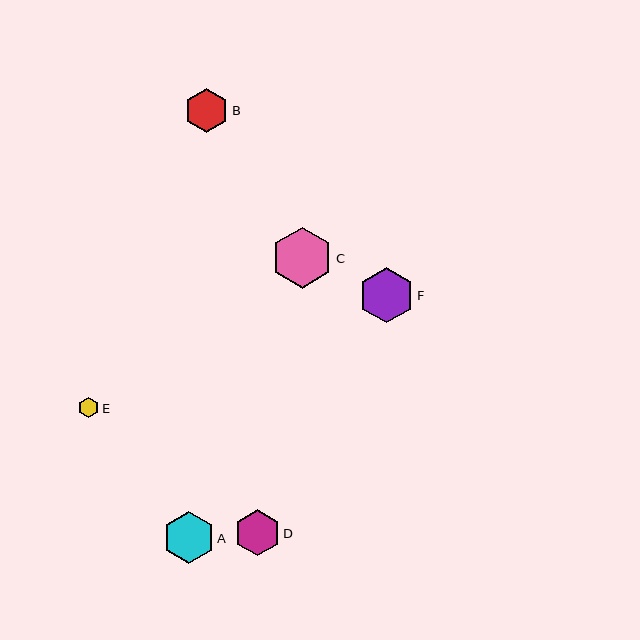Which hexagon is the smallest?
Hexagon E is the smallest with a size of approximately 21 pixels.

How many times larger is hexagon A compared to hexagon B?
Hexagon A is approximately 1.2 times the size of hexagon B.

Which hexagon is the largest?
Hexagon C is the largest with a size of approximately 61 pixels.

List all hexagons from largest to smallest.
From largest to smallest: C, F, A, D, B, E.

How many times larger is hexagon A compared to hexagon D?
Hexagon A is approximately 1.1 times the size of hexagon D.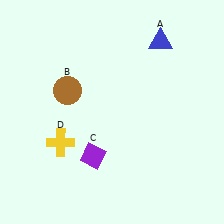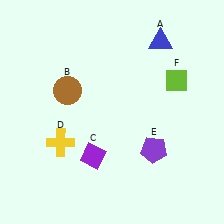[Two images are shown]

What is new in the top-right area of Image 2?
A lime diamond (F) was added in the top-right area of Image 2.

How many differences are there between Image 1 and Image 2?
There are 2 differences between the two images.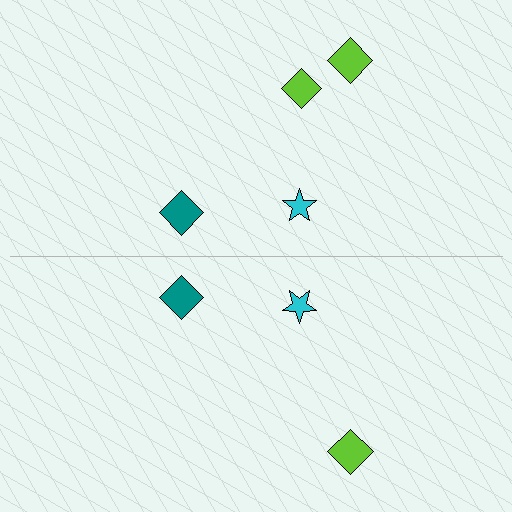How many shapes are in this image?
There are 7 shapes in this image.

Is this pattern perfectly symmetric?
No, the pattern is not perfectly symmetric. A lime diamond is missing from the bottom side.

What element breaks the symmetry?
A lime diamond is missing from the bottom side.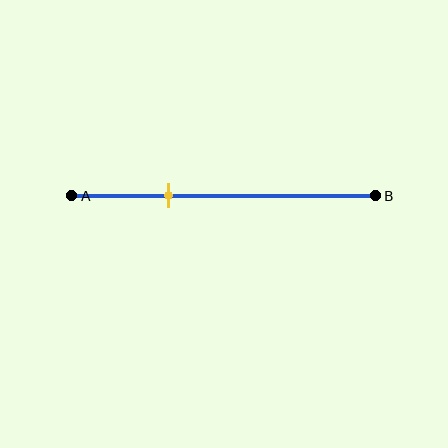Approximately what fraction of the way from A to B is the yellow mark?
The yellow mark is approximately 30% of the way from A to B.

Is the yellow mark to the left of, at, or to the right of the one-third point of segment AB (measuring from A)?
The yellow mark is approximately at the one-third point of segment AB.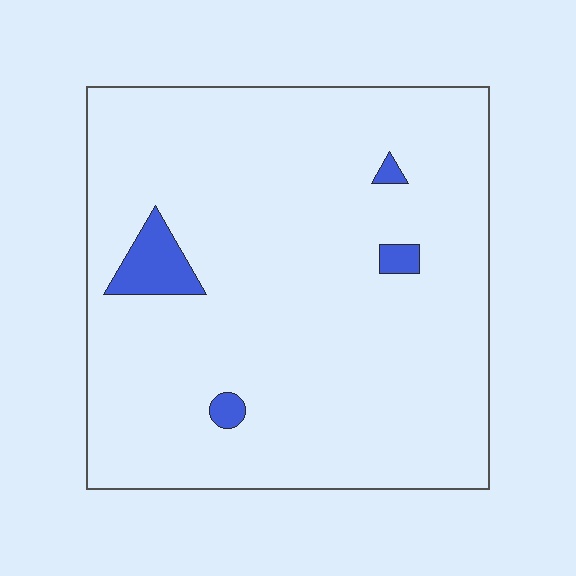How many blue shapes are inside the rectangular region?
4.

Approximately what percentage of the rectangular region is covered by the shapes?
Approximately 5%.